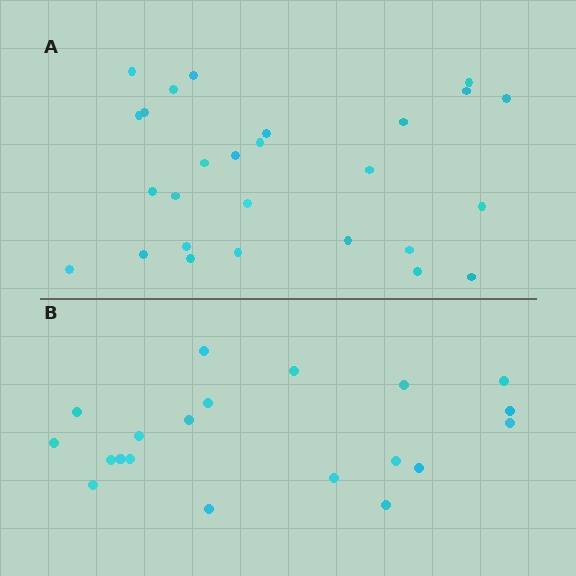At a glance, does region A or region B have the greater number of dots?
Region A (the top region) has more dots.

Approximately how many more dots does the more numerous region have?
Region A has roughly 8 or so more dots than region B.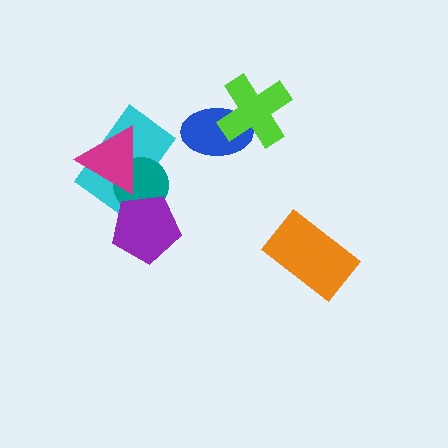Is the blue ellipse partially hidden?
Yes, it is partially covered by another shape.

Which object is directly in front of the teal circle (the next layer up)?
The purple pentagon is directly in front of the teal circle.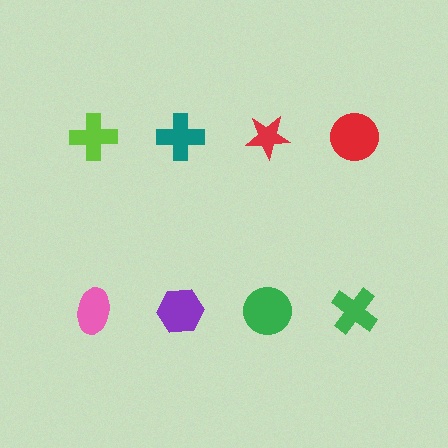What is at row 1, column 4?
A red circle.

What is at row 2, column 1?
A pink ellipse.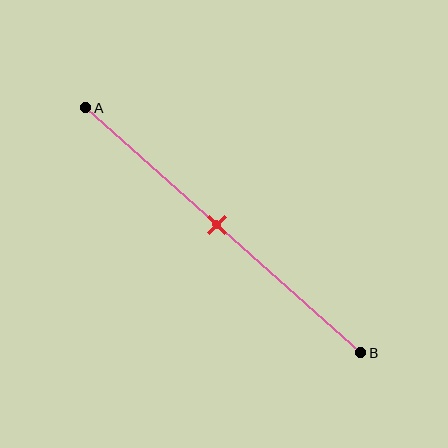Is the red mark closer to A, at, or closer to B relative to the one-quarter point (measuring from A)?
The red mark is closer to point B than the one-quarter point of segment AB.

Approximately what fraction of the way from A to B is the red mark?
The red mark is approximately 50% of the way from A to B.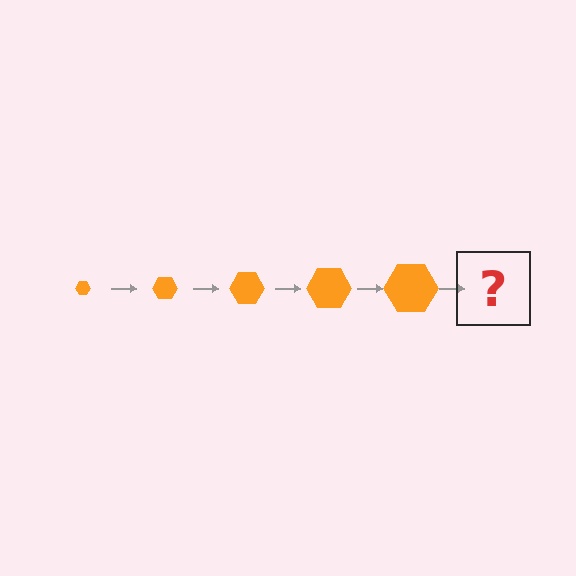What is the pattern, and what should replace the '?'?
The pattern is that the hexagon gets progressively larger each step. The '?' should be an orange hexagon, larger than the previous one.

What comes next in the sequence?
The next element should be an orange hexagon, larger than the previous one.